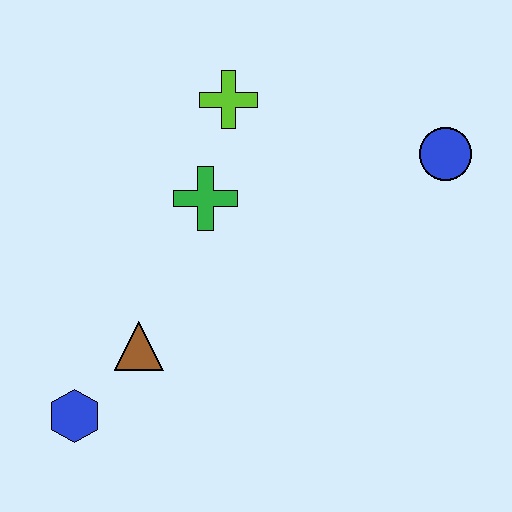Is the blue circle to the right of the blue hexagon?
Yes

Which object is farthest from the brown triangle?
The blue circle is farthest from the brown triangle.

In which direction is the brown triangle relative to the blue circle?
The brown triangle is to the left of the blue circle.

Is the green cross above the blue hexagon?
Yes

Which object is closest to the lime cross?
The green cross is closest to the lime cross.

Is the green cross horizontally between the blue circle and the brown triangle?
Yes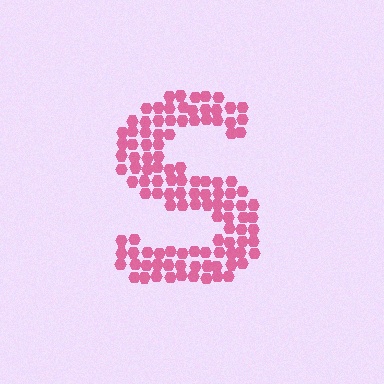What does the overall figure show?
The overall figure shows the letter S.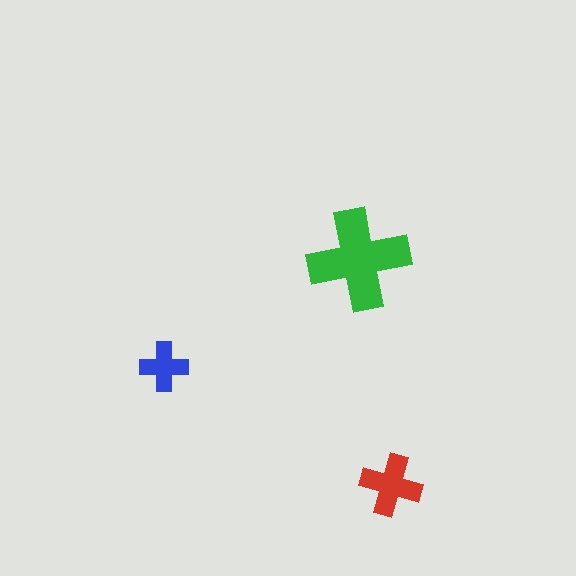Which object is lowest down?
The red cross is bottommost.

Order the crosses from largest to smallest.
the green one, the red one, the blue one.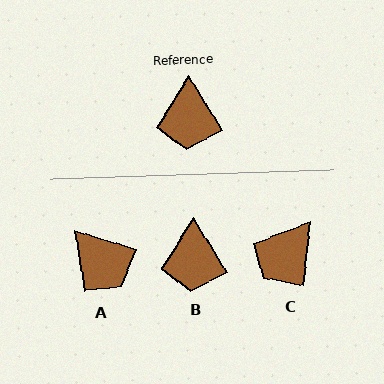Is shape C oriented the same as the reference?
No, it is off by about 38 degrees.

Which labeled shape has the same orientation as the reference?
B.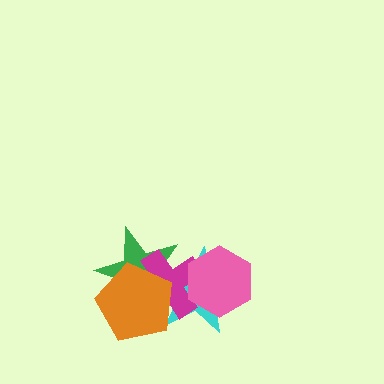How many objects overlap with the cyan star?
4 objects overlap with the cyan star.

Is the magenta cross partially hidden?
Yes, it is partially covered by another shape.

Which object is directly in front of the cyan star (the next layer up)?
The magenta cross is directly in front of the cyan star.